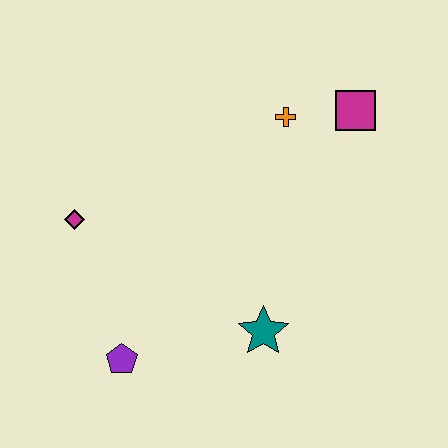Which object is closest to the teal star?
The purple pentagon is closest to the teal star.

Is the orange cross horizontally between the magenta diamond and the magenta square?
Yes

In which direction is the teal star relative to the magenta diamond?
The teal star is to the right of the magenta diamond.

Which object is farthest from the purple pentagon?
The magenta square is farthest from the purple pentagon.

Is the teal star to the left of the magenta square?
Yes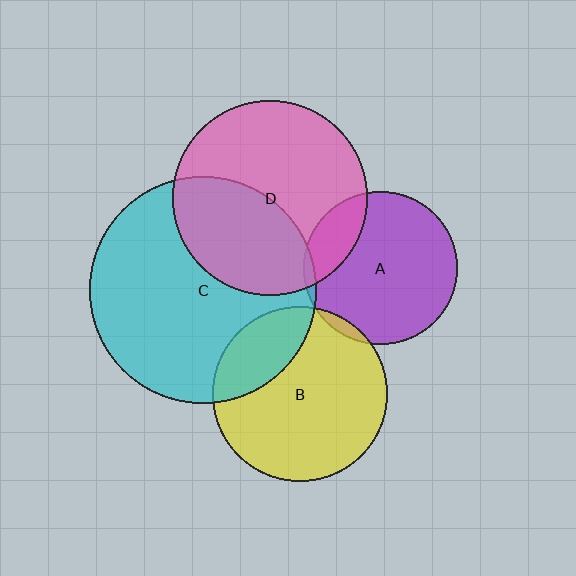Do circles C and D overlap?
Yes.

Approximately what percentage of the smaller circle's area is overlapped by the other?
Approximately 40%.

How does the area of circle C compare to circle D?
Approximately 1.4 times.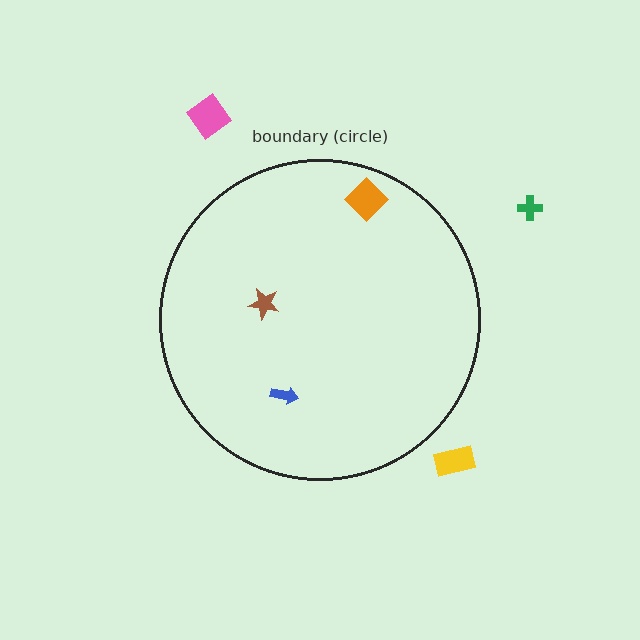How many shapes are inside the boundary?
3 inside, 3 outside.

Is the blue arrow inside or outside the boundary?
Inside.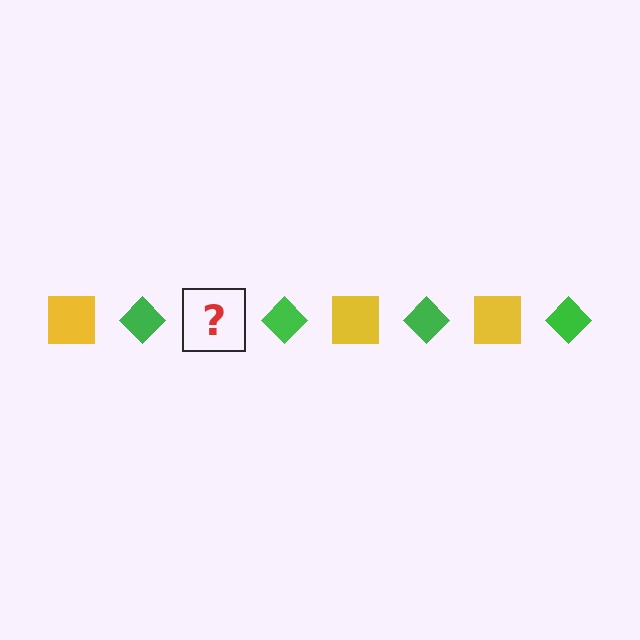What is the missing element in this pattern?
The missing element is a yellow square.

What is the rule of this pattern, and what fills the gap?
The rule is that the pattern alternates between yellow square and green diamond. The gap should be filled with a yellow square.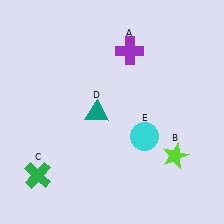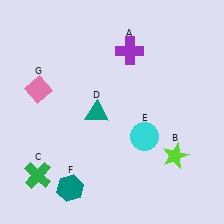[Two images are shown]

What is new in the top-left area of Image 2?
A pink diamond (G) was added in the top-left area of Image 2.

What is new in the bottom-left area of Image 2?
A teal hexagon (F) was added in the bottom-left area of Image 2.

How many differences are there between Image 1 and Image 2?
There are 2 differences between the two images.